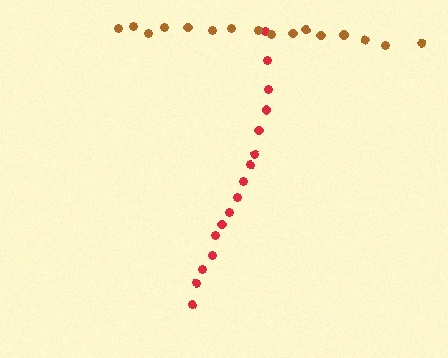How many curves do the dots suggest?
There are 2 distinct paths.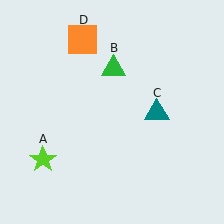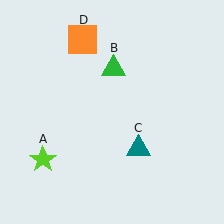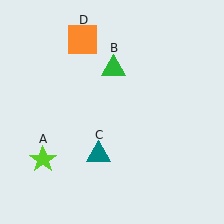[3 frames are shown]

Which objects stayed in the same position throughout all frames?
Lime star (object A) and green triangle (object B) and orange square (object D) remained stationary.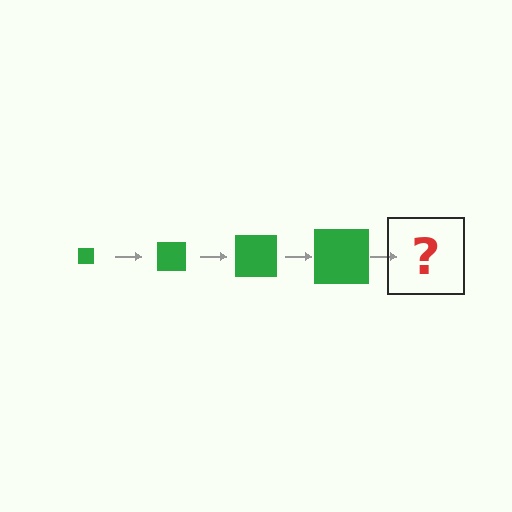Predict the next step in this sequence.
The next step is a green square, larger than the previous one.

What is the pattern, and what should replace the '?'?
The pattern is that the square gets progressively larger each step. The '?' should be a green square, larger than the previous one.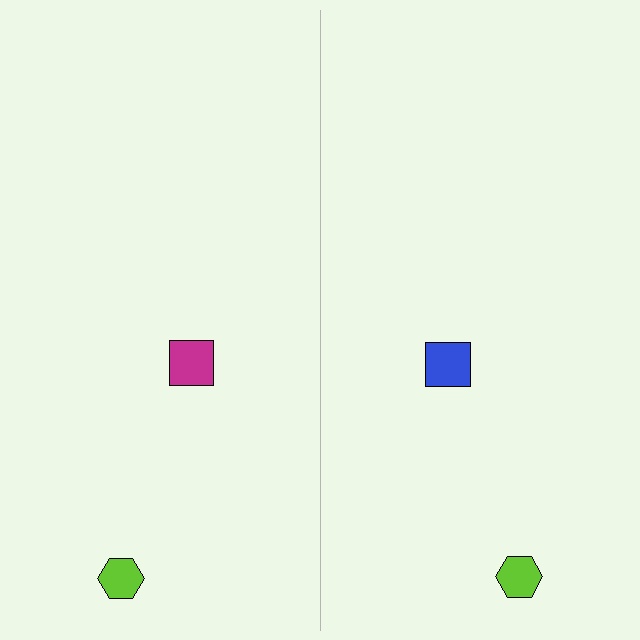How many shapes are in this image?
There are 4 shapes in this image.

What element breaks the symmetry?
The blue square on the right side breaks the symmetry — its mirror counterpart is magenta.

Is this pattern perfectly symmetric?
No, the pattern is not perfectly symmetric. The blue square on the right side breaks the symmetry — its mirror counterpart is magenta.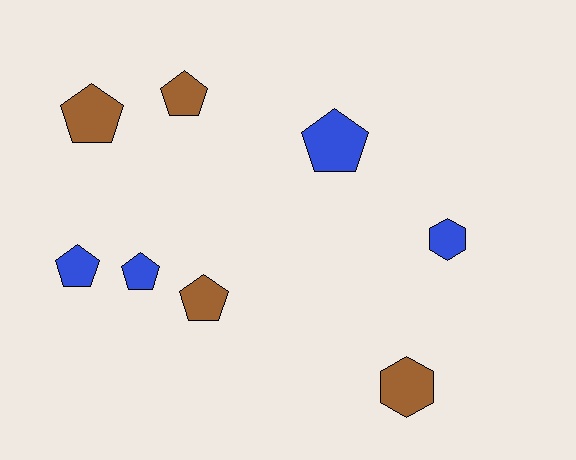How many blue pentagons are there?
There are 3 blue pentagons.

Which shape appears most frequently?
Pentagon, with 6 objects.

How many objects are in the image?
There are 8 objects.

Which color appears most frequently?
Blue, with 4 objects.